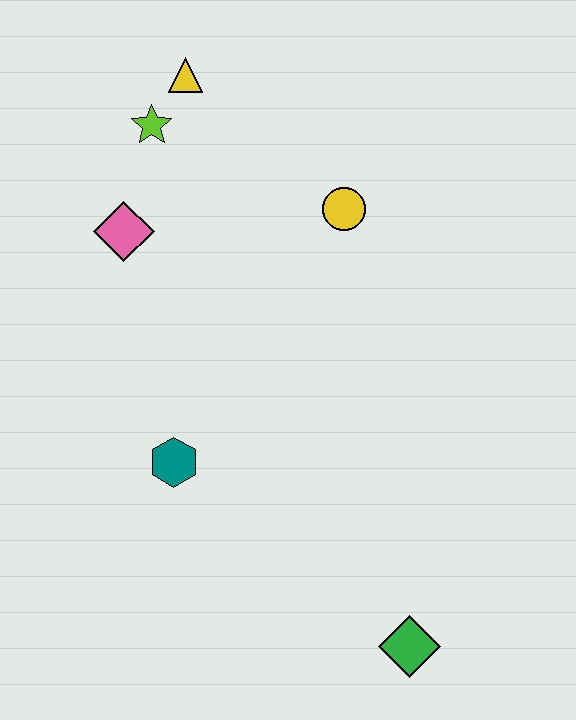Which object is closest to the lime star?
The yellow triangle is closest to the lime star.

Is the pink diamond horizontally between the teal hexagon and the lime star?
No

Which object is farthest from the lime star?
The green diamond is farthest from the lime star.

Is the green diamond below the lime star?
Yes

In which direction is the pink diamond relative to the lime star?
The pink diamond is below the lime star.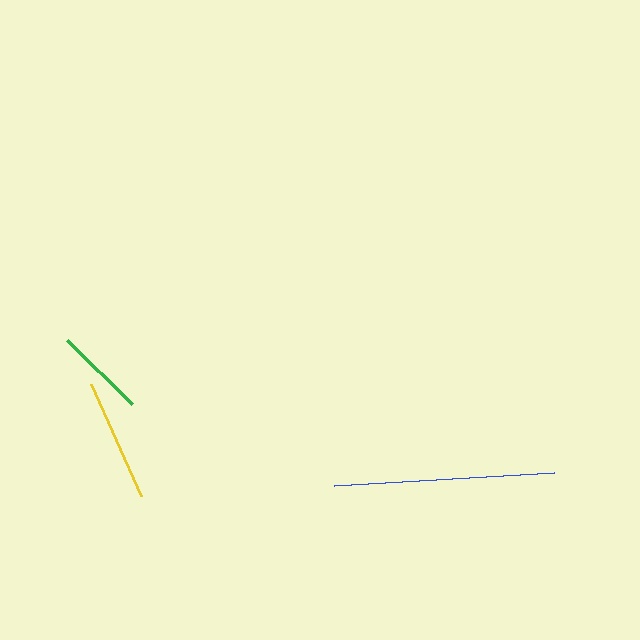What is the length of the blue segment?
The blue segment is approximately 220 pixels long.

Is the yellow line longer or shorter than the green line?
The yellow line is longer than the green line.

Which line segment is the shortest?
The green line is the shortest at approximately 91 pixels.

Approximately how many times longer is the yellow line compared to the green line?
The yellow line is approximately 1.3 times the length of the green line.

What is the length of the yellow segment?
The yellow segment is approximately 122 pixels long.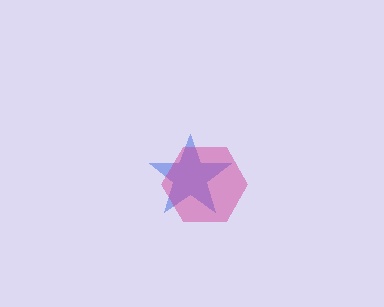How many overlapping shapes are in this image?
There are 2 overlapping shapes in the image.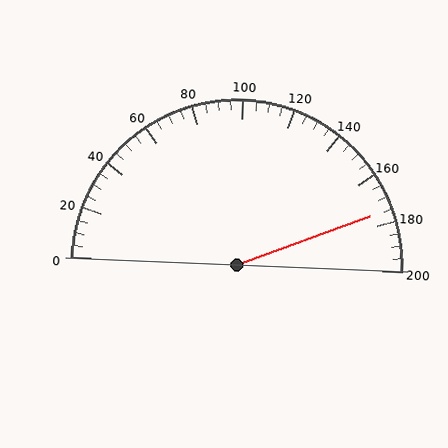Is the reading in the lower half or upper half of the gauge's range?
The reading is in the upper half of the range (0 to 200).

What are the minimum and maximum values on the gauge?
The gauge ranges from 0 to 200.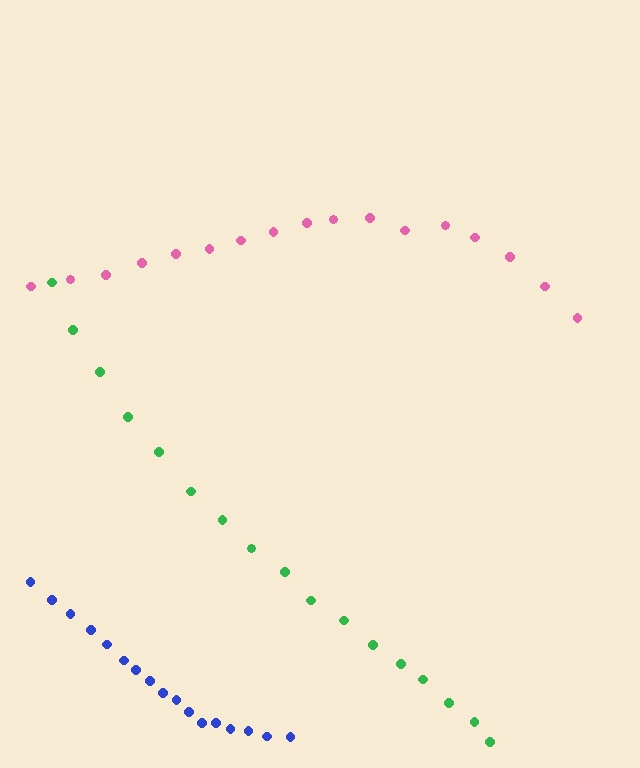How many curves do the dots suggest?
There are 3 distinct paths.